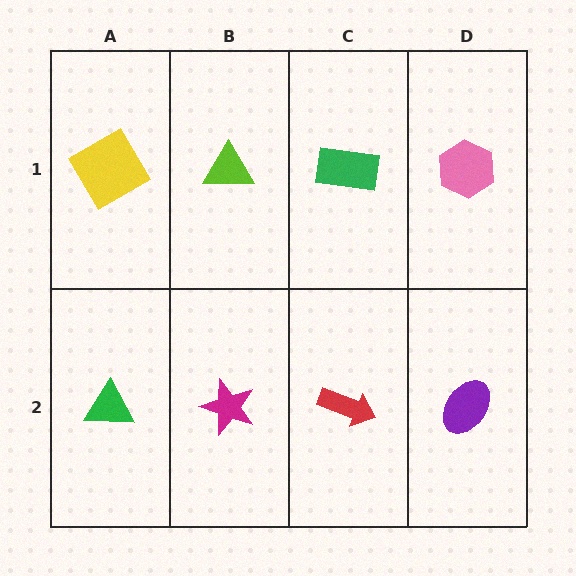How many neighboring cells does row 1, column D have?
2.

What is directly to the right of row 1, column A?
A lime triangle.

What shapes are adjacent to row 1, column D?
A purple ellipse (row 2, column D), a green rectangle (row 1, column C).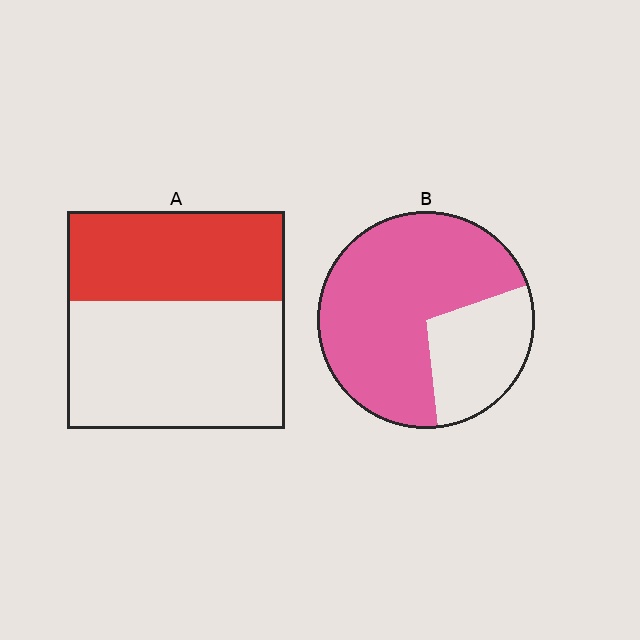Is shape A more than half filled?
No.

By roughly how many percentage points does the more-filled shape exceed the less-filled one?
By roughly 30 percentage points (B over A).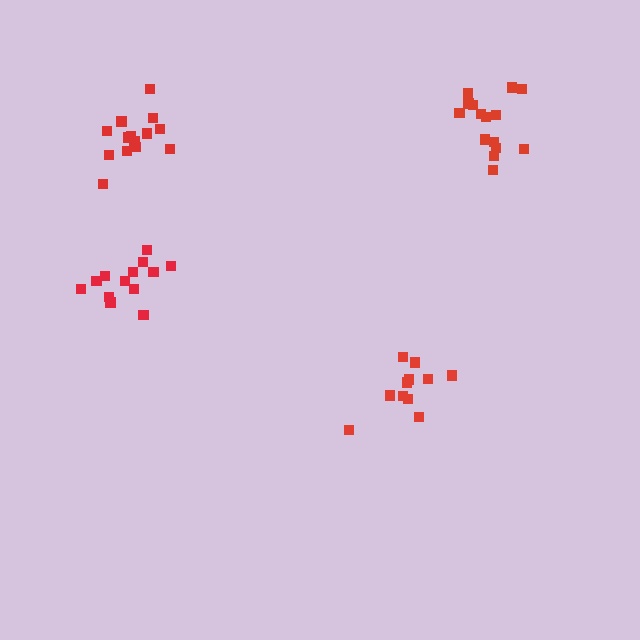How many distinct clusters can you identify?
There are 4 distinct clusters.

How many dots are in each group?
Group 1: 14 dots, Group 2: 11 dots, Group 3: 15 dots, Group 4: 13 dots (53 total).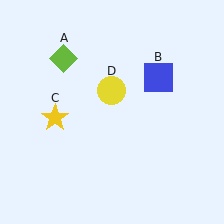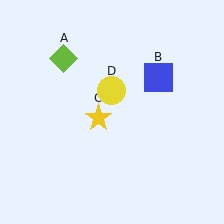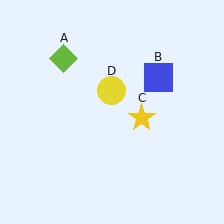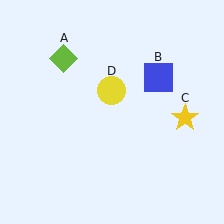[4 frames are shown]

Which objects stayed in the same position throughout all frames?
Lime diamond (object A) and blue square (object B) and yellow circle (object D) remained stationary.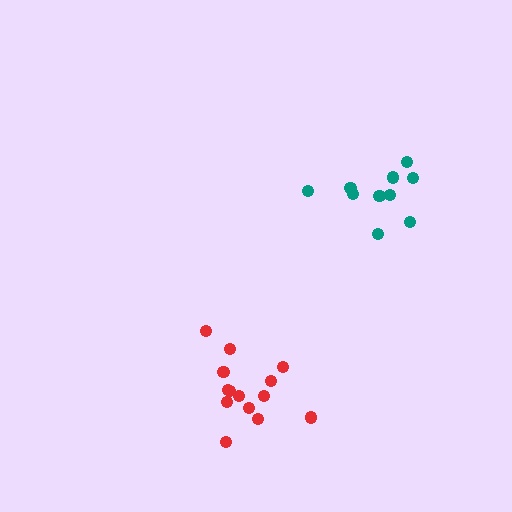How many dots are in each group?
Group 1: 11 dots, Group 2: 14 dots (25 total).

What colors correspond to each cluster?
The clusters are colored: teal, red.